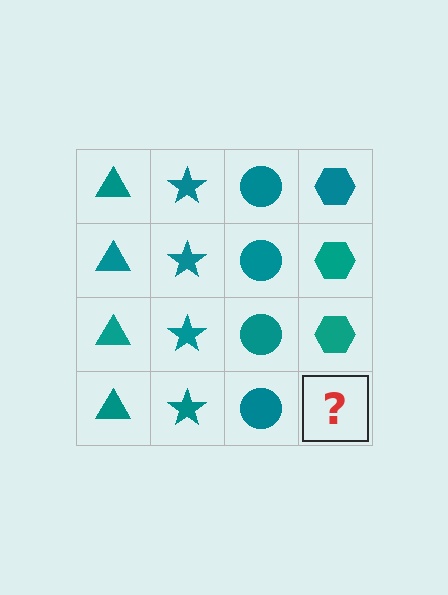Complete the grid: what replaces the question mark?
The question mark should be replaced with a teal hexagon.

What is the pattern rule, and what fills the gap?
The rule is that each column has a consistent shape. The gap should be filled with a teal hexagon.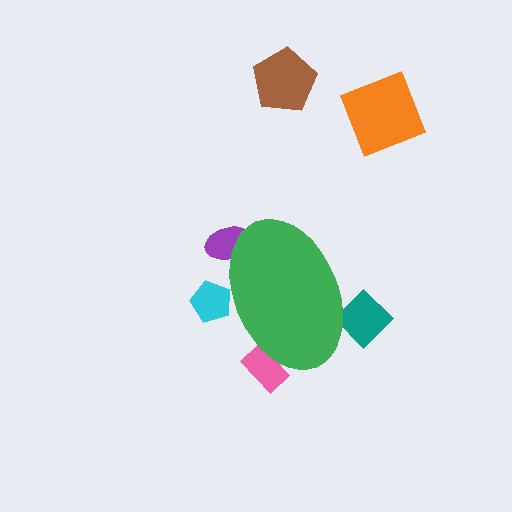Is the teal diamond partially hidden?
Yes, the teal diamond is partially hidden behind the green ellipse.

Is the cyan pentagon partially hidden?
Yes, the cyan pentagon is partially hidden behind the green ellipse.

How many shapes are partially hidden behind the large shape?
4 shapes are partially hidden.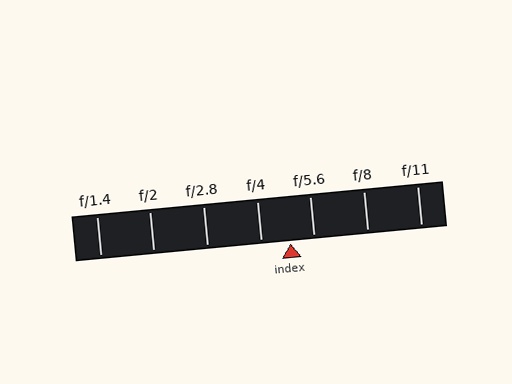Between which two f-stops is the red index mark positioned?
The index mark is between f/4 and f/5.6.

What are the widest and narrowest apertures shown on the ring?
The widest aperture shown is f/1.4 and the narrowest is f/11.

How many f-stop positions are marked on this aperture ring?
There are 7 f-stop positions marked.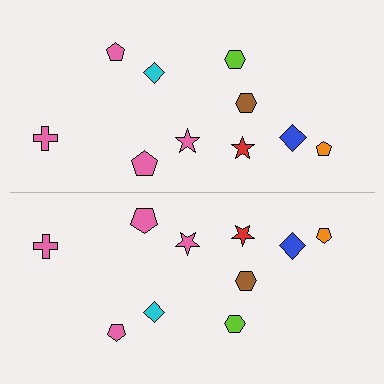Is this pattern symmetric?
Yes, this pattern has bilateral (reflection) symmetry.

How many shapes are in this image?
There are 20 shapes in this image.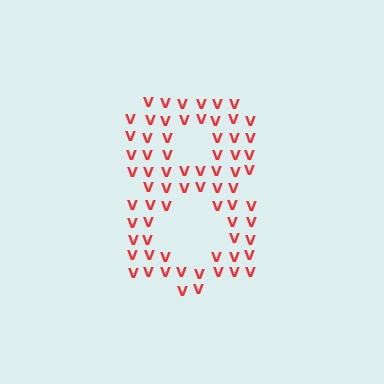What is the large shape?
The large shape is the digit 8.